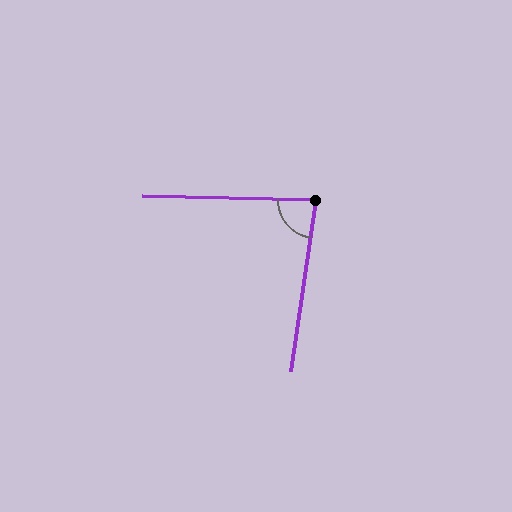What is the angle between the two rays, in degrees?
Approximately 83 degrees.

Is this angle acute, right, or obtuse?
It is acute.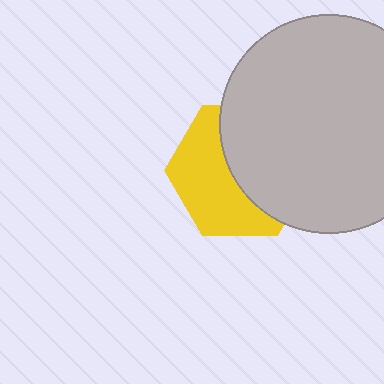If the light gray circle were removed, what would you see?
You would see the complete yellow hexagon.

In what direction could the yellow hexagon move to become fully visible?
The yellow hexagon could move left. That would shift it out from behind the light gray circle entirely.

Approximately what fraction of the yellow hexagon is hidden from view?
Roughly 51% of the yellow hexagon is hidden behind the light gray circle.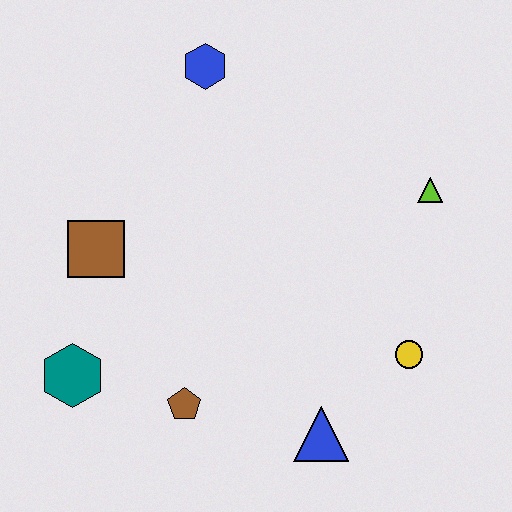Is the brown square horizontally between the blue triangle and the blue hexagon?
No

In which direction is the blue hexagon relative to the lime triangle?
The blue hexagon is to the left of the lime triangle.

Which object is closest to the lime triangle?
The yellow circle is closest to the lime triangle.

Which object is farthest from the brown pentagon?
The blue hexagon is farthest from the brown pentagon.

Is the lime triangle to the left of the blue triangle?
No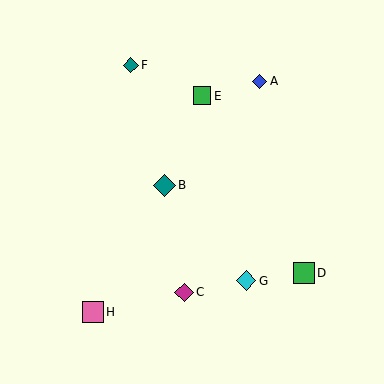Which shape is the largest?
The teal diamond (labeled B) is the largest.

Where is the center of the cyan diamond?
The center of the cyan diamond is at (246, 281).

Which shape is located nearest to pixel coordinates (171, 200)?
The teal diamond (labeled B) at (164, 185) is nearest to that location.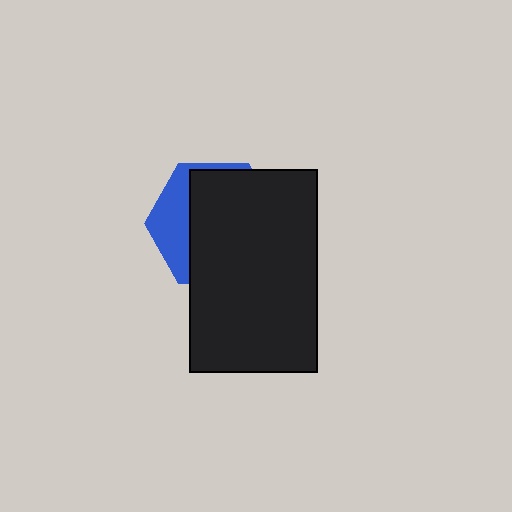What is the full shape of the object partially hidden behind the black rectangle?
The partially hidden object is a blue hexagon.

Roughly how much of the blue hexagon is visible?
A small part of it is visible (roughly 30%).